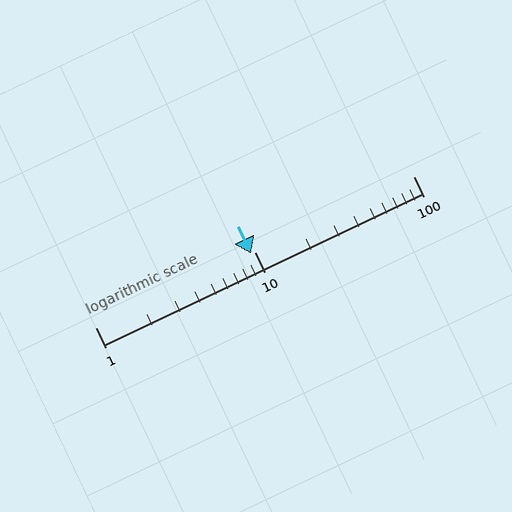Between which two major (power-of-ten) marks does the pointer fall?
The pointer is between 1 and 10.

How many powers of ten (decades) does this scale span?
The scale spans 2 decades, from 1 to 100.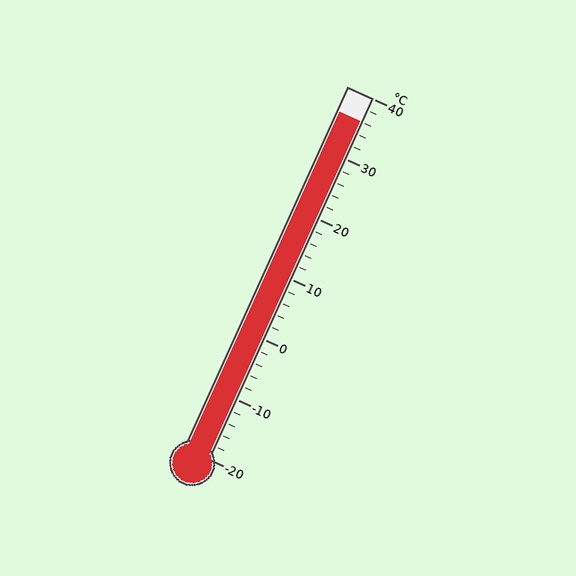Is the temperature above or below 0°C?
The temperature is above 0°C.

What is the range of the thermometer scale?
The thermometer scale ranges from -20°C to 40°C.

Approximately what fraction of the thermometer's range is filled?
The thermometer is filled to approximately 95% of its range.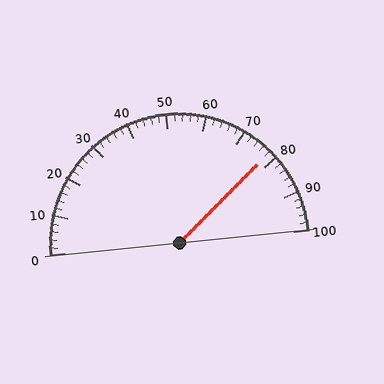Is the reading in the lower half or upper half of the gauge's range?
The reading is in the upper half of the range (0 to 100).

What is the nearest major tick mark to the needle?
The nearest major tick mark is 80.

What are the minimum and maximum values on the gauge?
The gauge ranges from 0 to 100.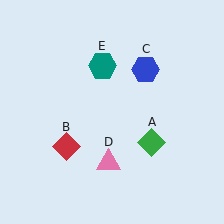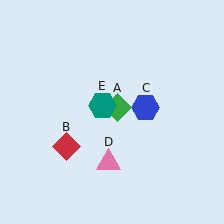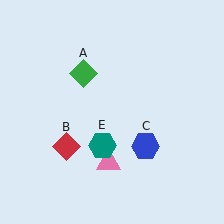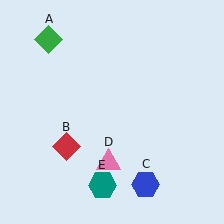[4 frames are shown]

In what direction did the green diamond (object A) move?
The green diamond (object A) moved up and to the left.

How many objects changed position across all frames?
3 objects changed position: green diamond (object A), blue hexagon (object C), teal hexagon (object E).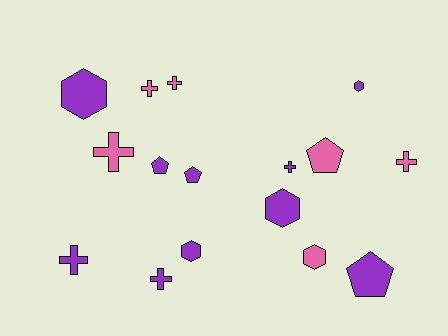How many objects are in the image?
There are 16 objects.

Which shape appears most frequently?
Cross, with 7 objects.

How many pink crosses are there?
There are 4 pink crosses.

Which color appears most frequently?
Purple, with 10 objects.